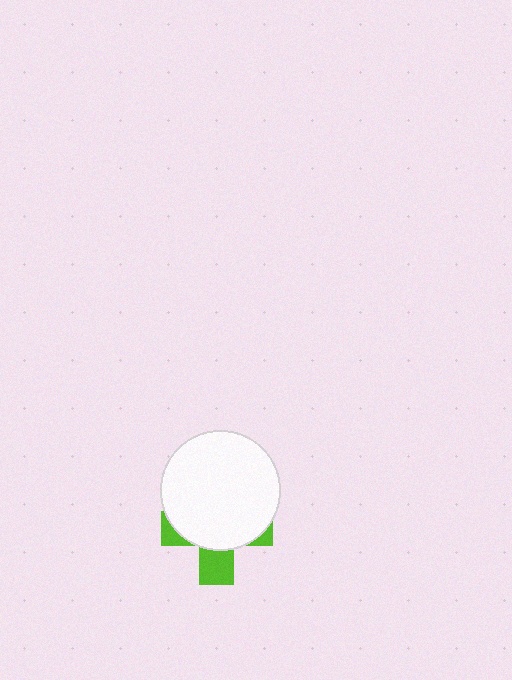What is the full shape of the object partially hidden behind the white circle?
The partially hidden object is a lime cross.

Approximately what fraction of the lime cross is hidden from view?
Roughly 70% of the lime cross is hidden behind the white circle.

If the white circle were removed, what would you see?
You would see the complete lime cross.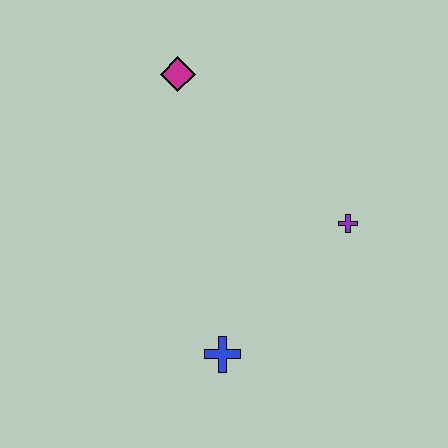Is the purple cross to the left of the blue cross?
No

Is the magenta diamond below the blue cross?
No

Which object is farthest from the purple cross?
The magenta diamond is farthest from the purple cross.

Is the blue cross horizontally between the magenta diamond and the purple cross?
Yes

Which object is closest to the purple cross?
The blue cross is closest to the purple cross.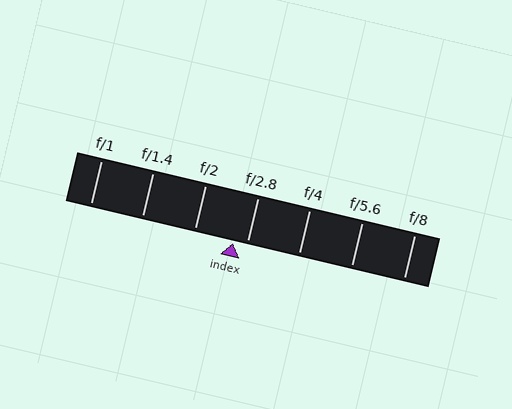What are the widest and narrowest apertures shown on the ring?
The widest aperture shown is f/1 and the narrowest is f/8.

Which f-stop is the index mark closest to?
The index mark is closest to f/2.8.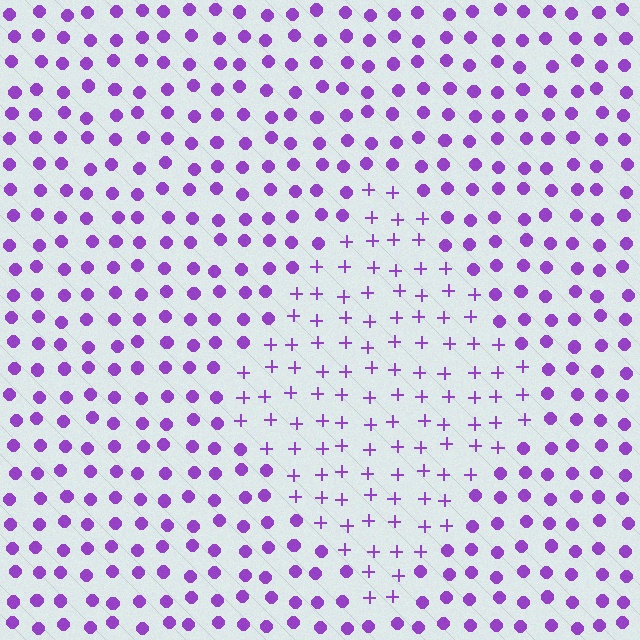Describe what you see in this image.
The image is filled with small purple elements arranged in a uniform grid. A diamond-shaped region contains plus signs, while the surrounding area contains circles. The boundary is defined purely by the change in element shape.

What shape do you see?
I see a diamond.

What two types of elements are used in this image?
The image uses plus signs inside the diamond region and circles outside it.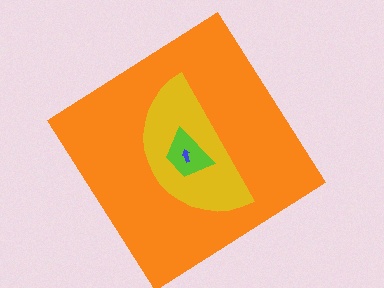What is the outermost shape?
The orange diamond.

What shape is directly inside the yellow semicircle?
The lime trapezoid.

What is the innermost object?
The blue arrow.